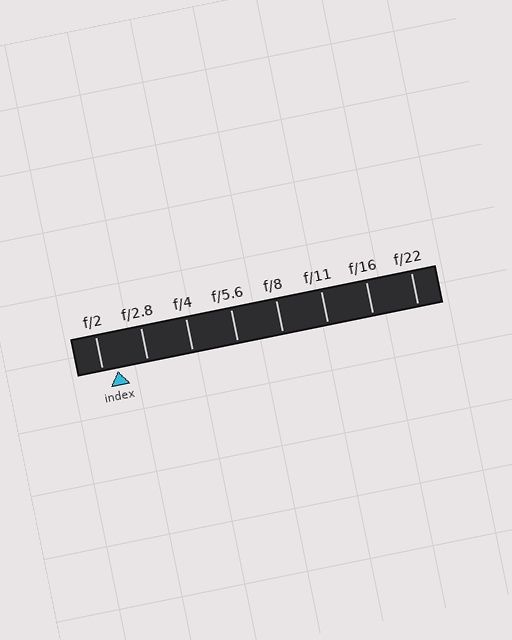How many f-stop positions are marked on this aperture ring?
There are 8 f-stop positions marked.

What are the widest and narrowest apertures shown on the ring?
The widest aperture shown is f/2 and the narrowest is f/22.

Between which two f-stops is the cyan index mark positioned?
The index mark is between f/2 and f/2.8.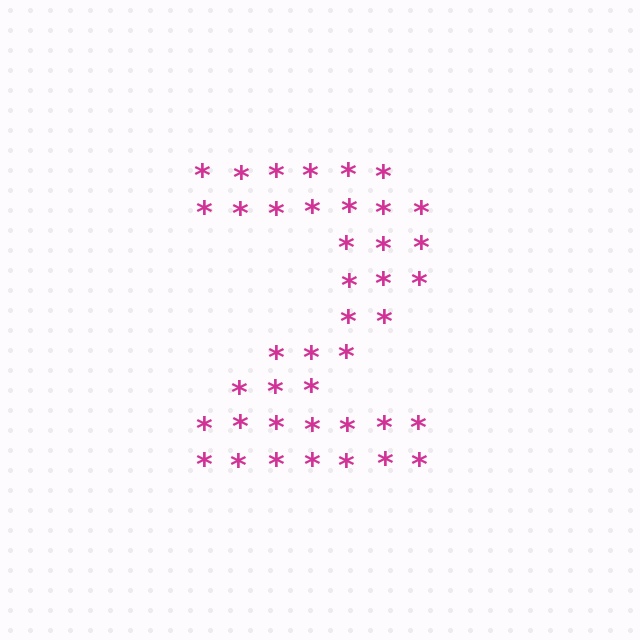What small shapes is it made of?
It is made of small asterisks.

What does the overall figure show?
The overall figure shows the digit 2.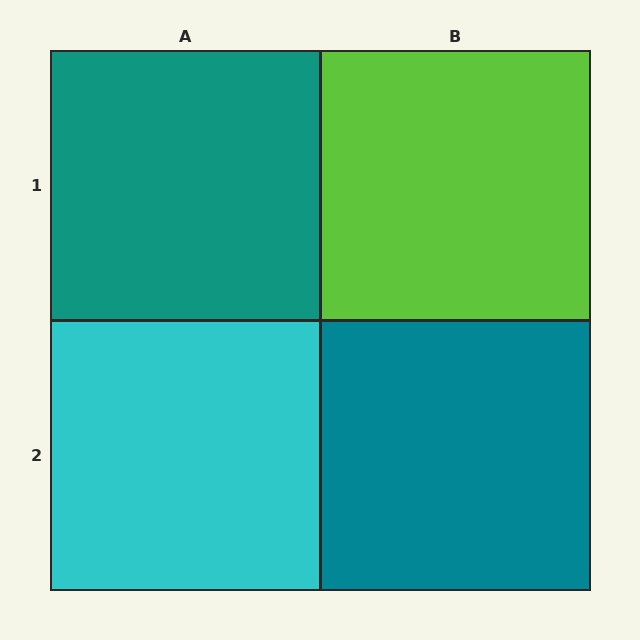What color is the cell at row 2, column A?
Cyan.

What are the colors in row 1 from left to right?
Teal, lime.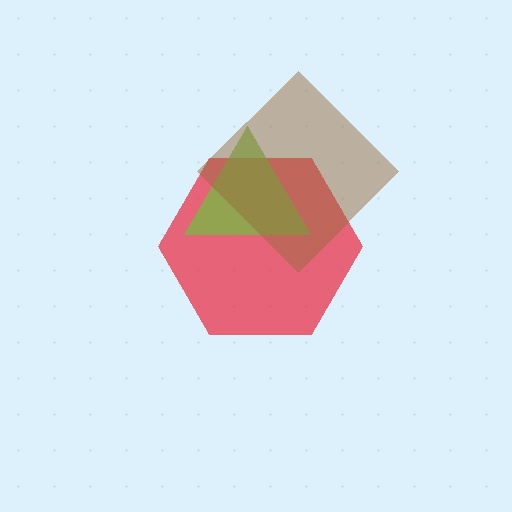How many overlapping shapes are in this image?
There are 3 overlapping shapes in the image.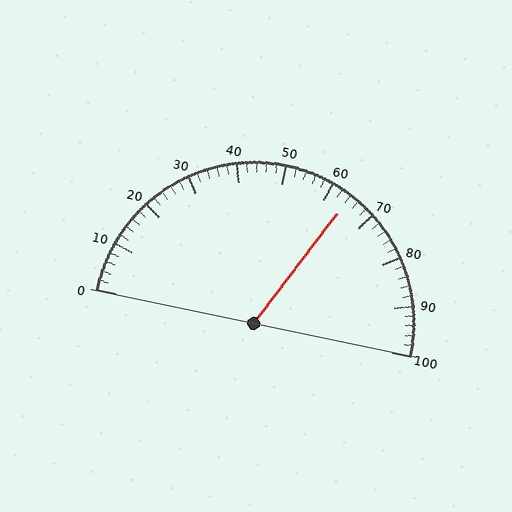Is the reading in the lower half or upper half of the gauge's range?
The reading is in the upper half of the range (0 to 100).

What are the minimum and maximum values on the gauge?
The gauge ranges from 0 to 100.